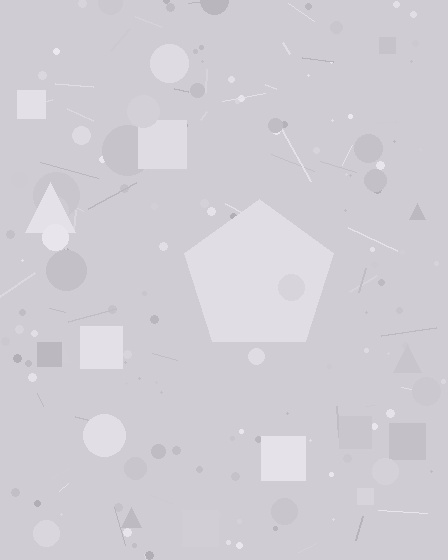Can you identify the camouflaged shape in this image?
The camouflaged shape is a pentagon.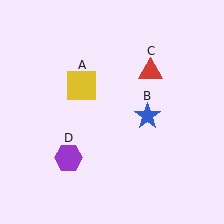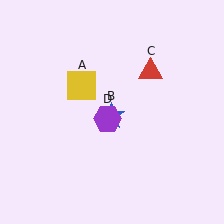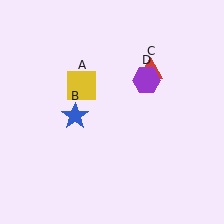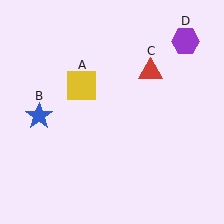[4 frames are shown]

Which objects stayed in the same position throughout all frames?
Yellow square (object A) and red triangle (object C) remained stationary.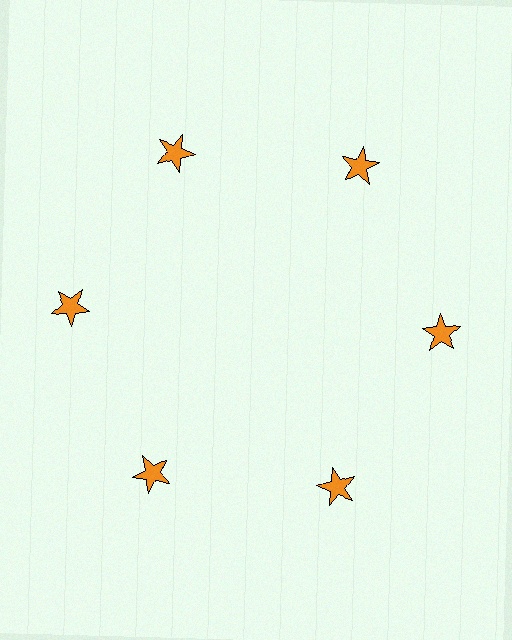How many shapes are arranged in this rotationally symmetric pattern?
There are 6 shapes, arranged in 6 groups of 1.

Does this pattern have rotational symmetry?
Yes, this pattern has 6-fold rotational symmetry. It looks the same after rotating 60 degrees around the center.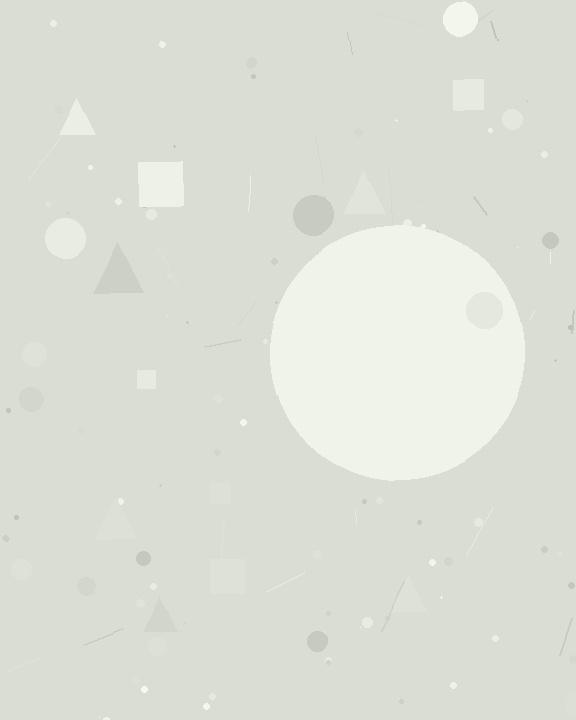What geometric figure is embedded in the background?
A circle is embedded in the background.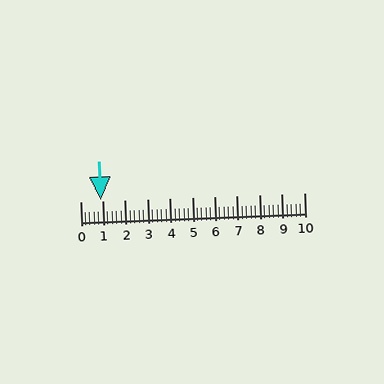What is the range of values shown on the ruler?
The ruler shows values from 0 to 10.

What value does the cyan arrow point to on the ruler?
The cyan arrow points to approximately 0.9.